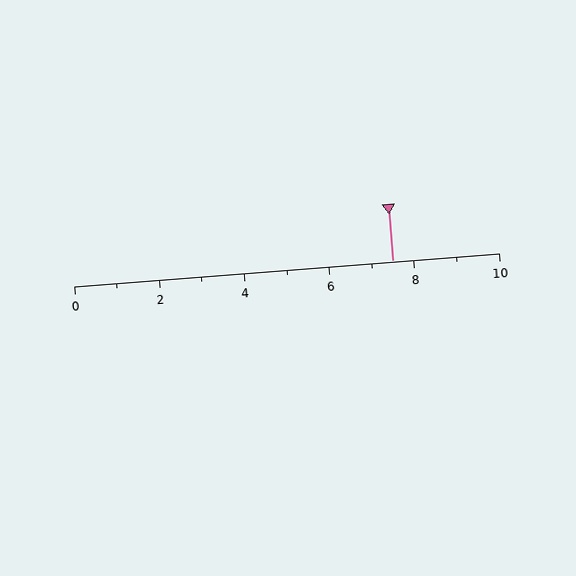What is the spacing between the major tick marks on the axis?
The major ticks are spaced 2 apart.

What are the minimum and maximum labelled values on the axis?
The axis runs from 0 to 10.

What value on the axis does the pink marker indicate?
The marker indicates approximately 7.5.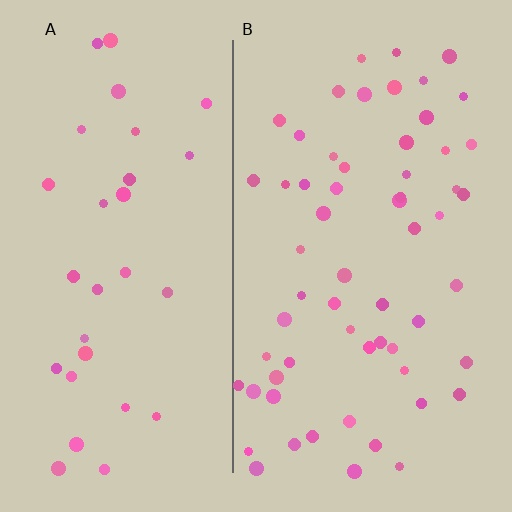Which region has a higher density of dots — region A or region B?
B (the right).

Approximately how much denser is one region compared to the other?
Approximately 1.9× — region B over region A.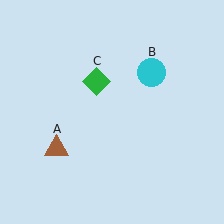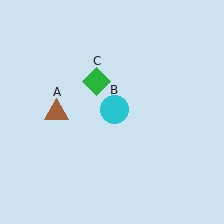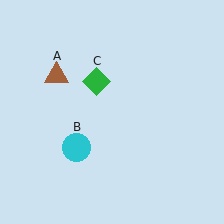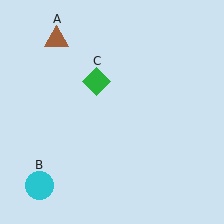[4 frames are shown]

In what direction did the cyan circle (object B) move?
The cyan circle (object B) moved down and to the left.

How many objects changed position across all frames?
2 objects changed position: brown triangle (object A), cyan circle (object B).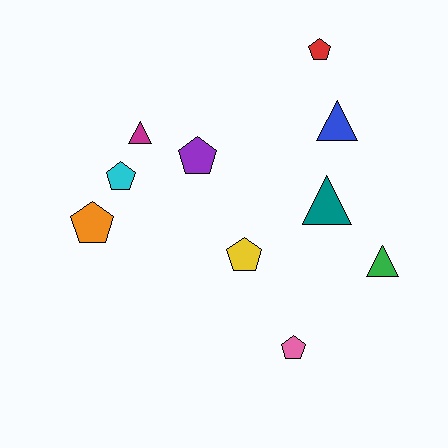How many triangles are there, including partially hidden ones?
There are 4 triangles.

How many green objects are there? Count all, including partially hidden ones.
There is 1 green object.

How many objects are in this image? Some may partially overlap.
There are 10 objects.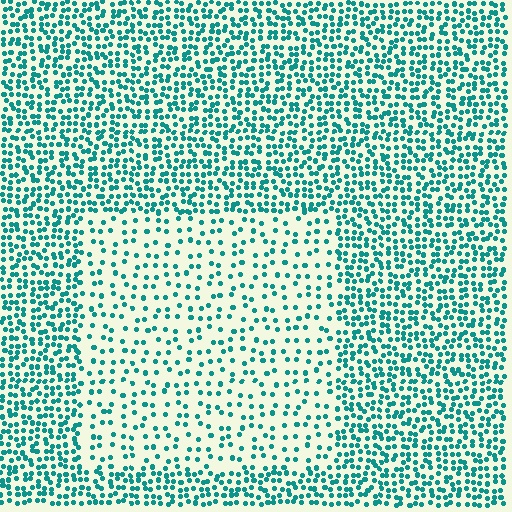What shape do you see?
I see a rectangle.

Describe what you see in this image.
The image contains small teal elements arranged at two different densities. A rectangle-shaped region is visible where the elements are less densely packed than the surrounding area.